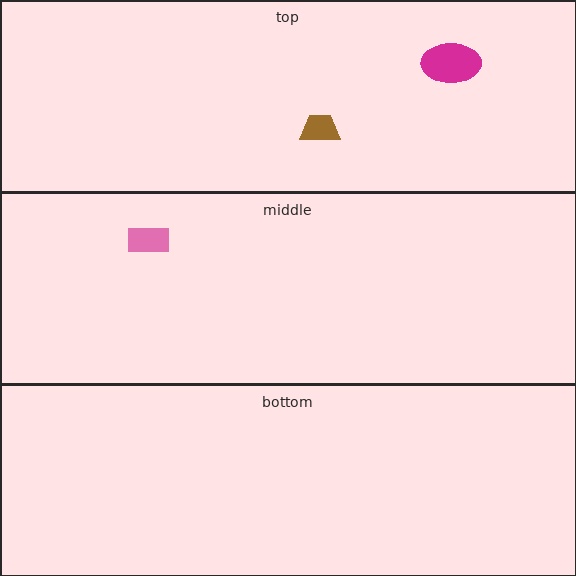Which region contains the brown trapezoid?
The top region.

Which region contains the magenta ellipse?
The top region.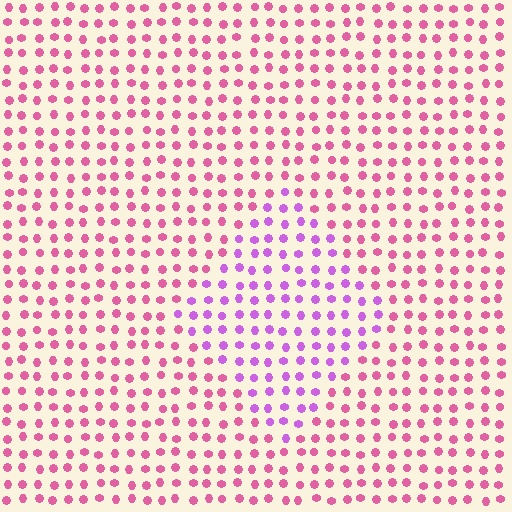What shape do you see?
I see a diamond.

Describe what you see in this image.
The image is filled with small pink elements in a uniform arrangement. A diamond-shaped region is visible where the elements are tinted to a slightly different hue, forming a subtle color boundary.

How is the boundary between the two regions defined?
The boundary is defined purely by a slight shift in hue (about 40 degrees). Spacing, size, and orientation are identical on both sides.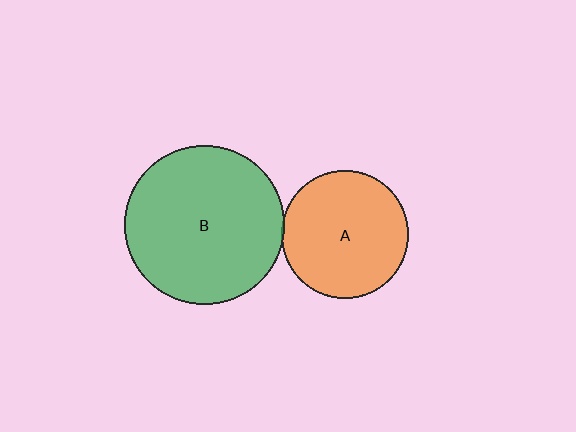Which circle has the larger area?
Circle B (green).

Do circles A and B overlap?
Yes.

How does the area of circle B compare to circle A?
Approximately 1.6 times.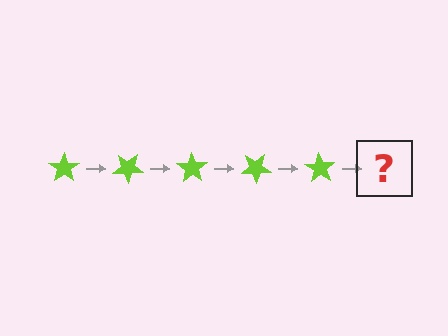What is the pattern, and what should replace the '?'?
The pattern is that the star rotates 35 degrees each step. The '?' should be a lime star rotated 175 degrees.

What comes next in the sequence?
The next element should be a lime star rotated 175 degrees.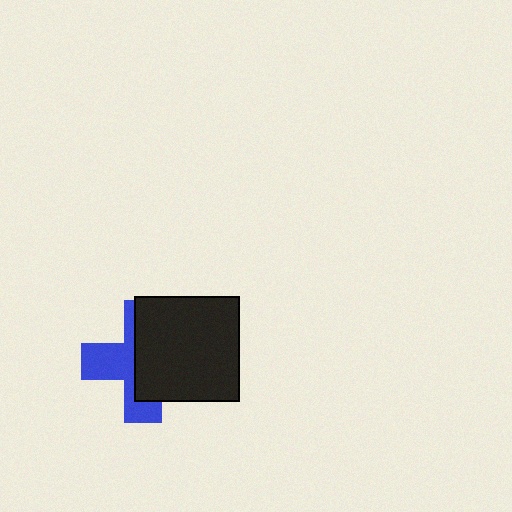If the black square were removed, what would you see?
You would see the complete blue cross.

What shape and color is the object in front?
The object in front is a black square.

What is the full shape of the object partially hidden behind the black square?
The partially hidden object is a blue cross.